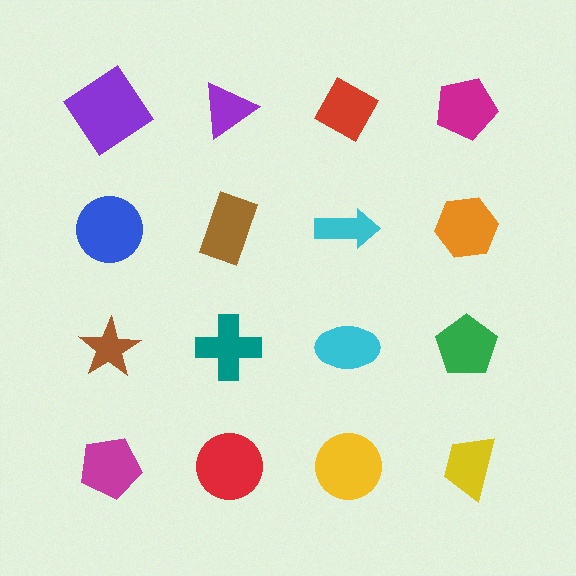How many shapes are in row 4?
4 shapes.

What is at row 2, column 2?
A brown rectangle.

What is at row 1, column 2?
A purple triangle.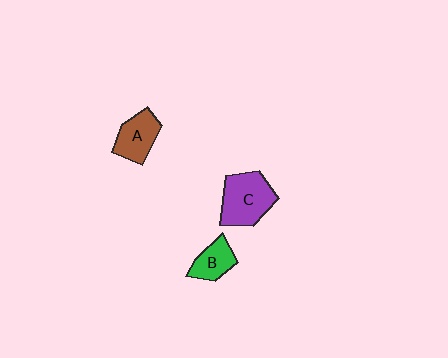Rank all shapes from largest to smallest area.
From largest to smallest: C (purple), A (brown), B (green).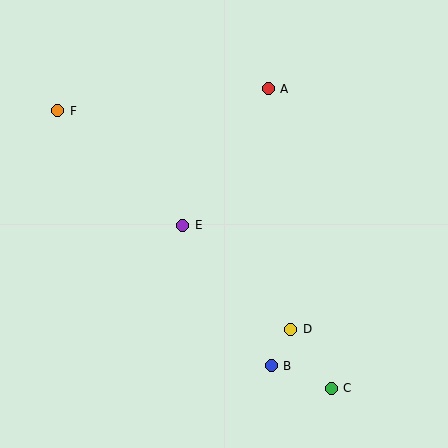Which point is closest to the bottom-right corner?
Point C is closest to the bottom-right corner.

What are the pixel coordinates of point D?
Point D is at (291, 329).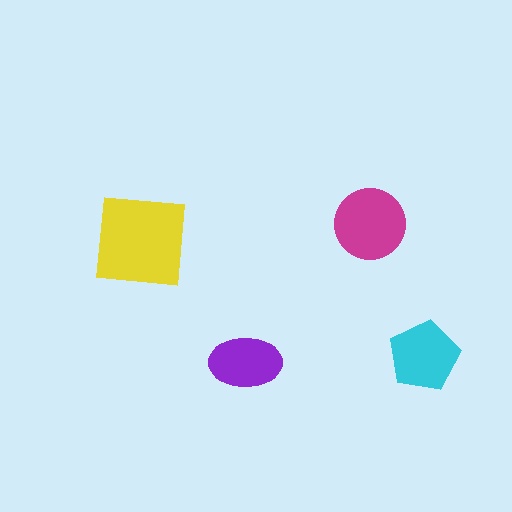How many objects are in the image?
There are 4 objects in the image.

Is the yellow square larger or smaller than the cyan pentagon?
Larger.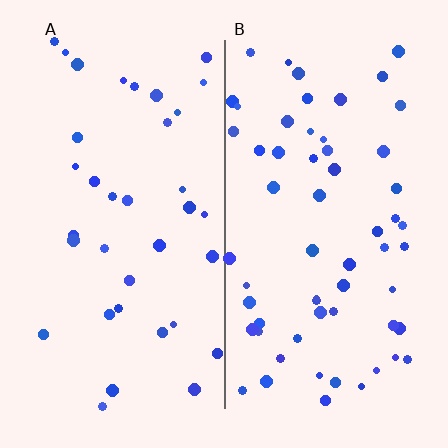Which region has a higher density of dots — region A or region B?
B (the right).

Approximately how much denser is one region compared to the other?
Approximately 1.7× — region B over region A.